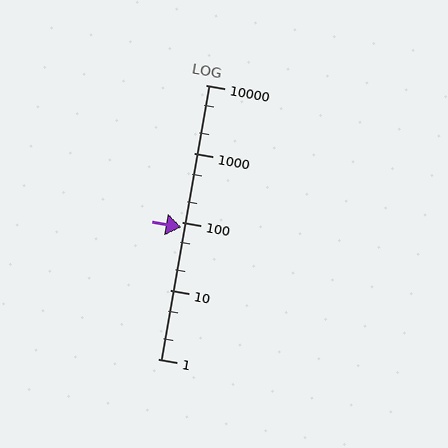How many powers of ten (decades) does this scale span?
The scale spans 4 decades, from 1 to 10000.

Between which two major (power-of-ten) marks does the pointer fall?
The pointer is between 10 and 100.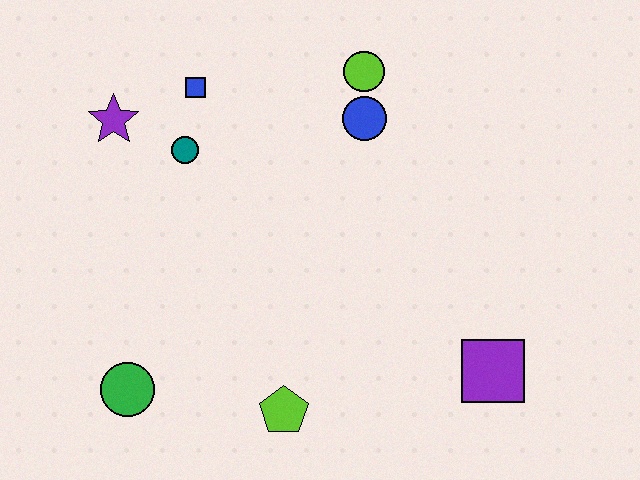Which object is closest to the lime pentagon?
The green circle is closest to the lime pentagon.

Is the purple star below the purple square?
No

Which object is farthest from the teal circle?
The purple square is farthest from the teal circle.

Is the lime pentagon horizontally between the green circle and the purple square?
Yes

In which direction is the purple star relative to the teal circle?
The purple star is to the left of the teal circle.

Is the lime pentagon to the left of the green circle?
No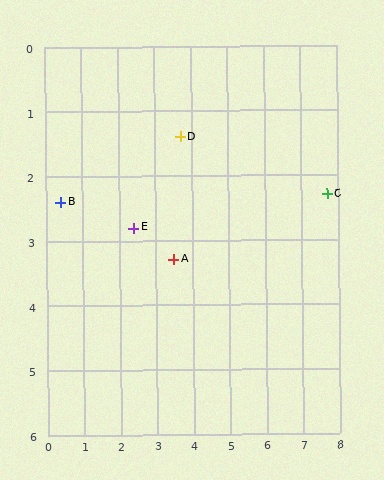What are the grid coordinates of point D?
Point D is at approximately (3.7, 1.4).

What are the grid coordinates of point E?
Point E is at approximately (2.4, 2.8).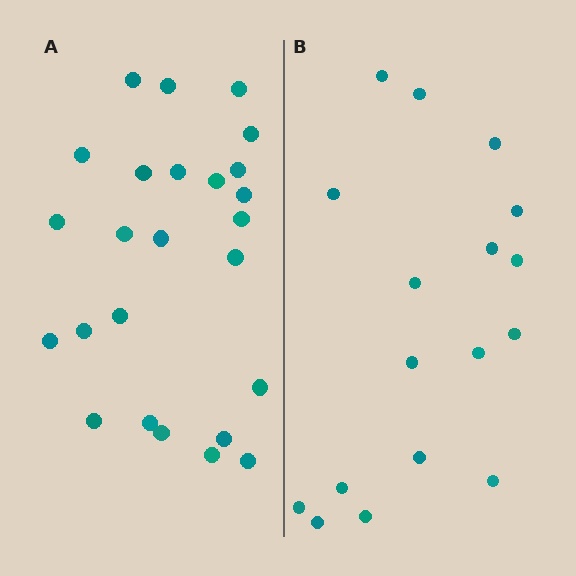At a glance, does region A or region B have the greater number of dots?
Region A (the left region) has more dots.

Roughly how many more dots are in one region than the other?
Region A has roughly 8 or so more dots than region B.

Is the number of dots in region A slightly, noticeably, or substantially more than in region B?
Region A has substantially more. The ratio is roughly 1.5 to 1.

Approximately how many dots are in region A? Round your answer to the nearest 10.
About 20 dots. (The exact count is 25, which rounds to 20.)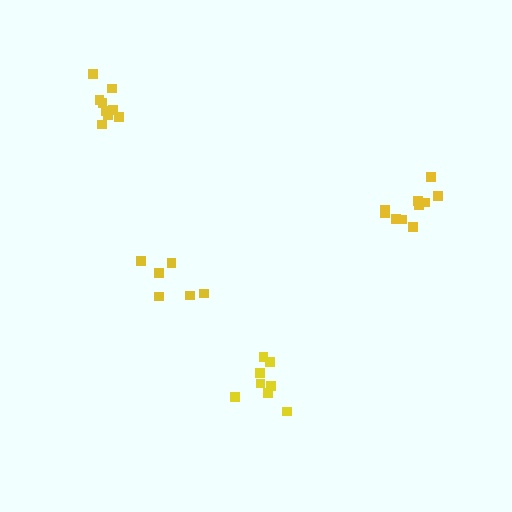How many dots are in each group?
Group 1: 6 dots, Group 2: 10 dots, Group 3: 10 dots, Group 4: 8 dots (34 total).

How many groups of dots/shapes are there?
There are 4 groups.